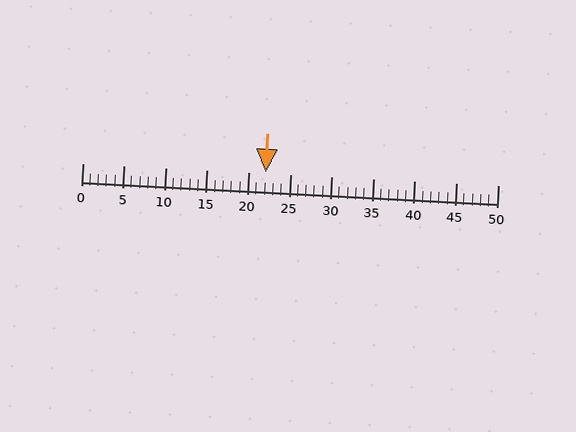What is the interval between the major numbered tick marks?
The major tick marks are spaced 5 units apart.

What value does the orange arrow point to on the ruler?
The orange arrow points to approximately 22.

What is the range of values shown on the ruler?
The ruler shows values from 0 to 50.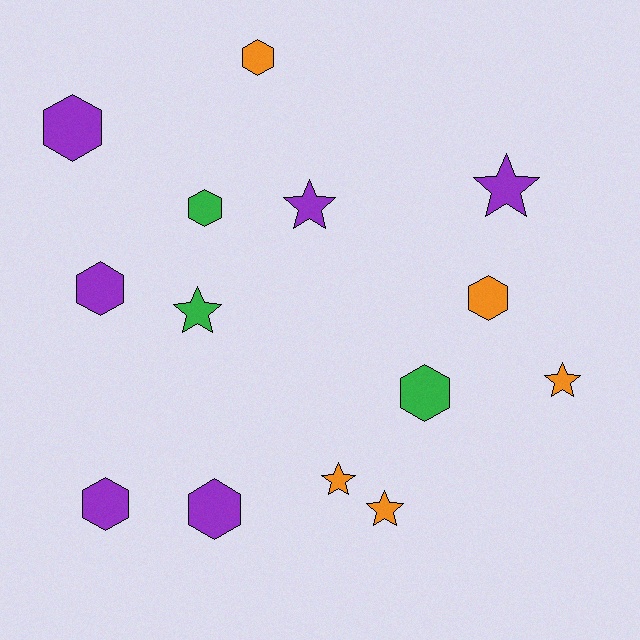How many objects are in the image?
There are 14 objects.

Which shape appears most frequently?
Hexagon, with 8 objects.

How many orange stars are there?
There are 3 orange stars.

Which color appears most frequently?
Purple, with 6 objects.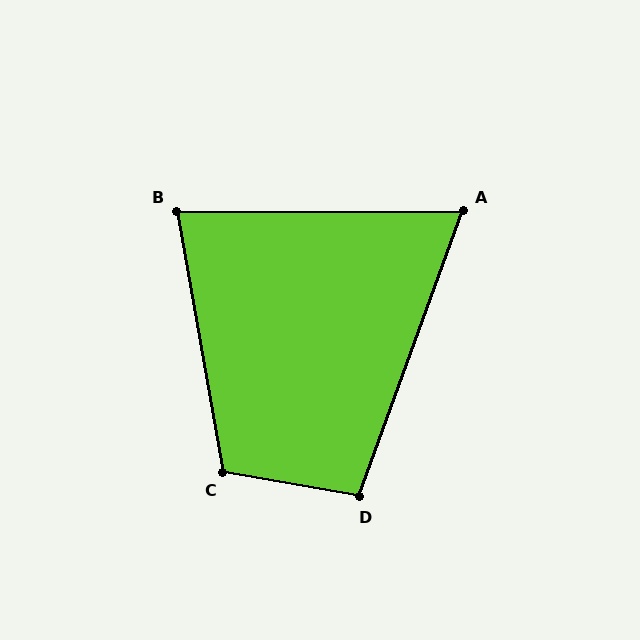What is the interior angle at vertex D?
Approximately 100 degrees (obtuse).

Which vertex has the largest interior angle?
C, at approximately 110 degrees.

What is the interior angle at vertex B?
Approximately 80 degrees (acute).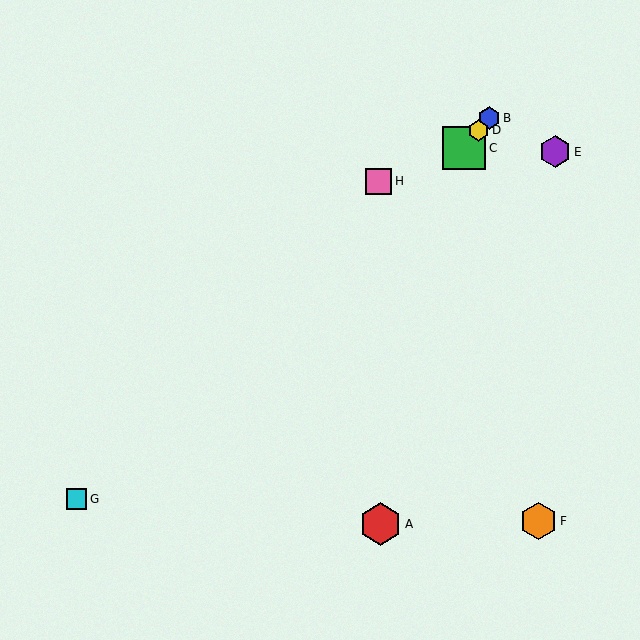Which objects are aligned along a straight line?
Objects B, C, D are aligned along a straight line.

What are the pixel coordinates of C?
Object C is at (464, 148).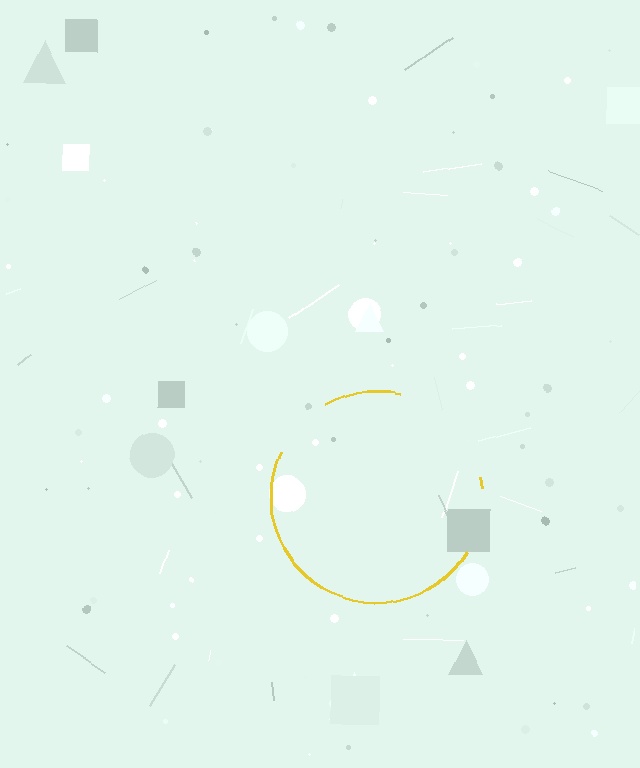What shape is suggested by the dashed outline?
The dashed outline suggests a circle.